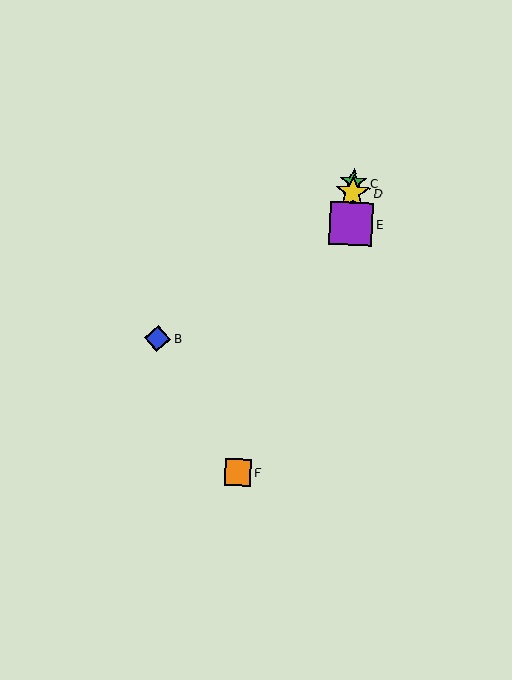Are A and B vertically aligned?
No, A is at x≈351 and B is at x≈158.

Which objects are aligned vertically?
Objects A, C, D, E are aligned vertically.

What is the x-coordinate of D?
Object D is at x≈353.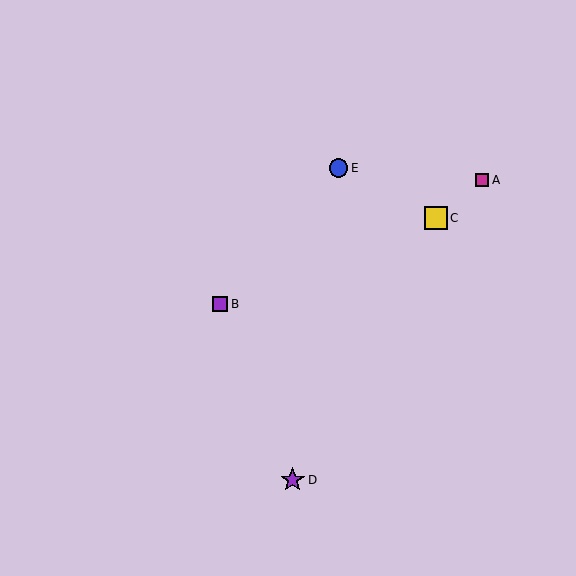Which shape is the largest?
The purple star (labeled D) is the largest.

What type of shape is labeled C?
Shape C is a yellow square.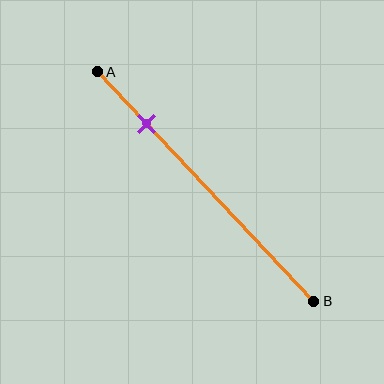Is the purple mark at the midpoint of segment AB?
No, the mark is at about 25% from A, not at the 50% midpoint.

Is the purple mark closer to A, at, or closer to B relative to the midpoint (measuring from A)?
The purple mark is closer to point A than the midpoint of segment AB.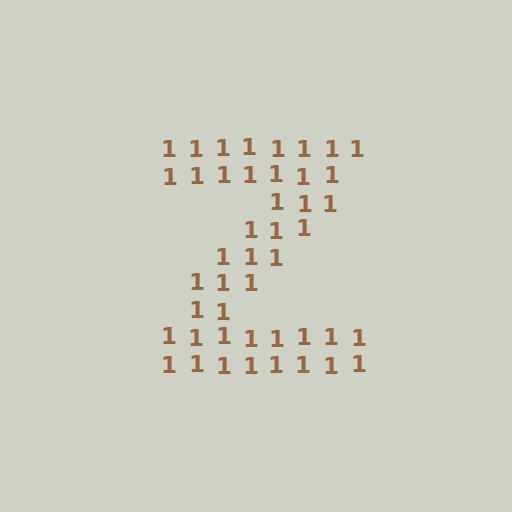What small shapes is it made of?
It is made of small digit 1's.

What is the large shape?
The large shape is the letter Z.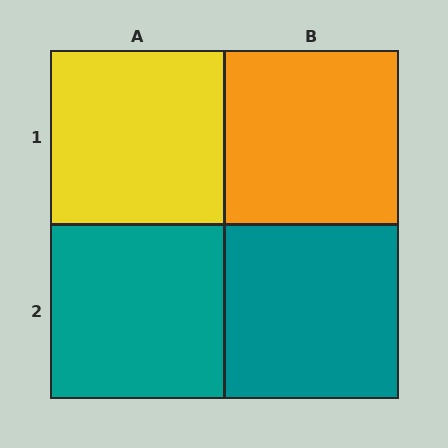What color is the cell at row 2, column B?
Teal.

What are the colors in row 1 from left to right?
Yellow, orange.